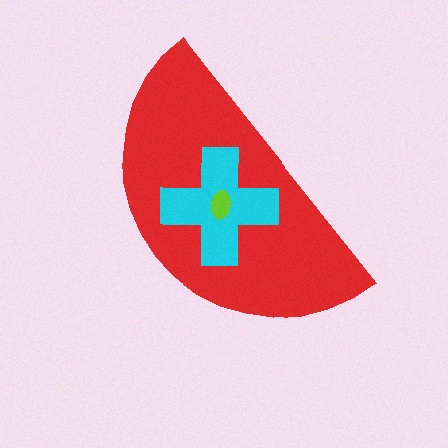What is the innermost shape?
The lime ellipse.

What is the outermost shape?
The red semicircle.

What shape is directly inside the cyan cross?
The lime ellipse.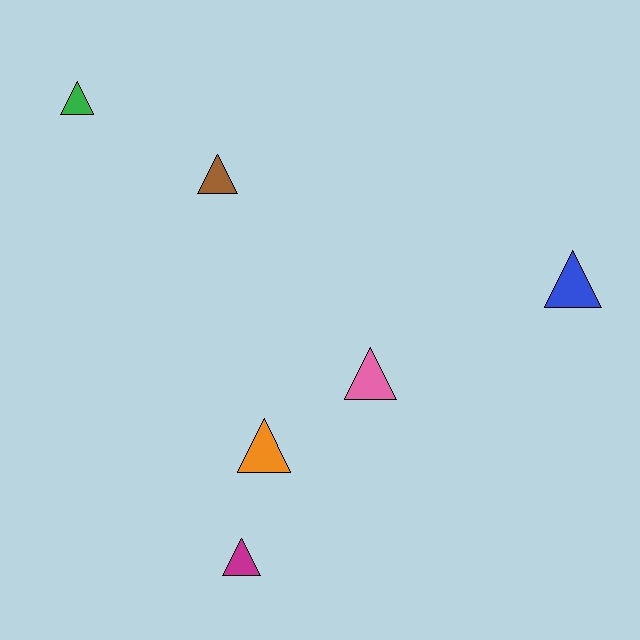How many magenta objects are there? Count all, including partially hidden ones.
There is 1 magenta object.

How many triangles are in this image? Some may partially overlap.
There are 6 triangles.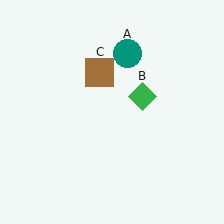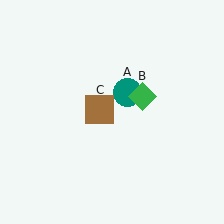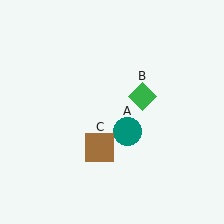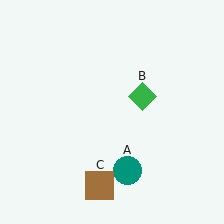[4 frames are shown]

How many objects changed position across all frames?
2 objects changed position: teal circle (object A), brown square (object C).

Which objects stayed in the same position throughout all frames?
Green diamond (object B) remained stationary.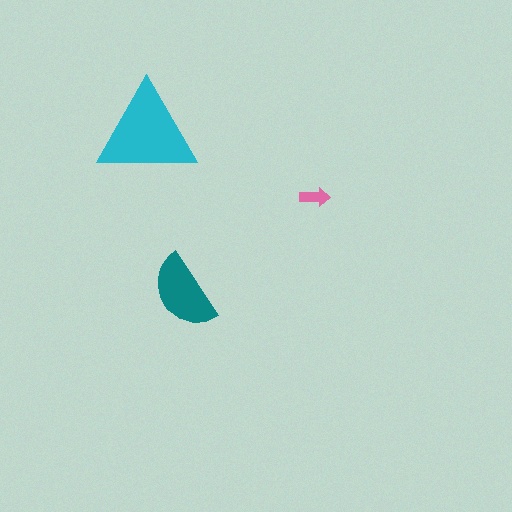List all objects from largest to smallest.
The cyan triangle, the teal semicircle, the pink arrow.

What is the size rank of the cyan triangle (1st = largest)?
1st.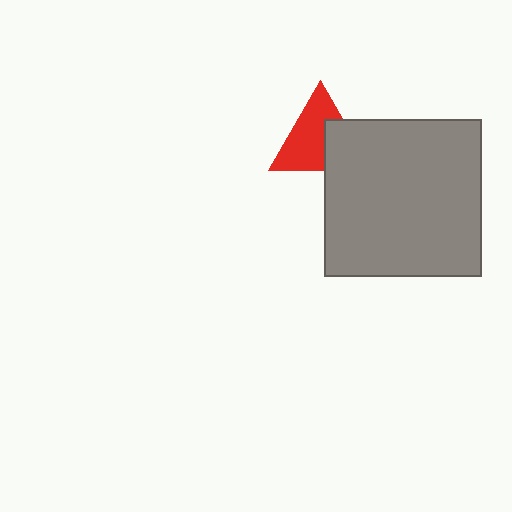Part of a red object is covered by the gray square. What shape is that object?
It is a triangle.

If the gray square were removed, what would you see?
You would see the complete red triangle.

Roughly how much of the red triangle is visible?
About half of it is visible (roughly 63%).